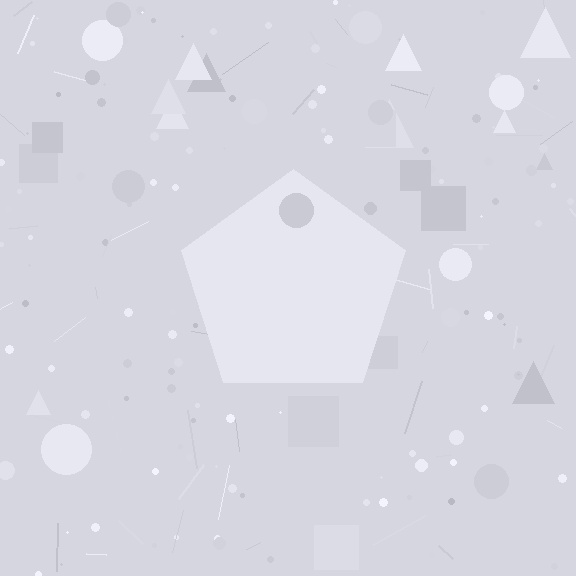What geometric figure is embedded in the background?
A pentagon is embedded in the background.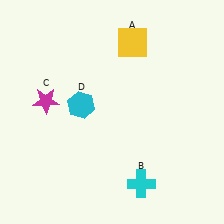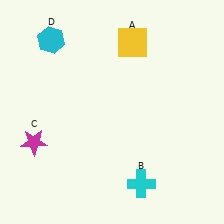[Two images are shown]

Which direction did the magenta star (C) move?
The magenta star (C) moved down.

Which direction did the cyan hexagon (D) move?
The cyan hexagon (D) moved up.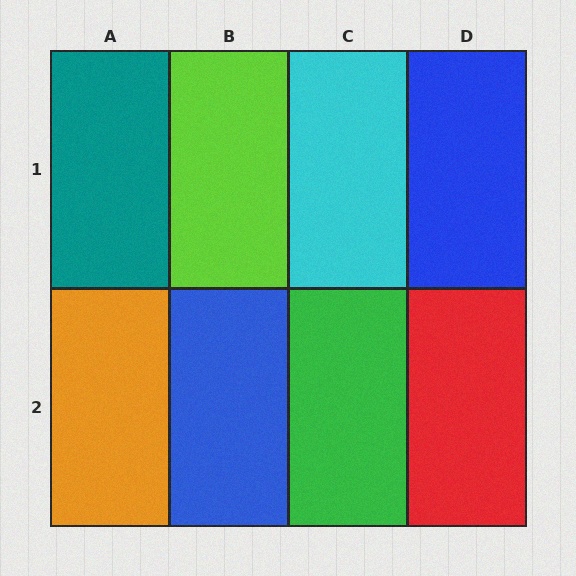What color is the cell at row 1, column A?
Teal.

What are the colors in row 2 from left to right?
Orange, blue, green, red.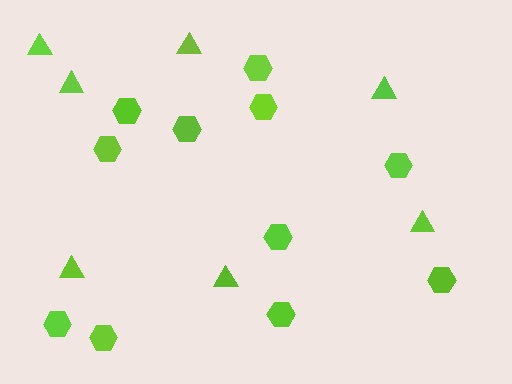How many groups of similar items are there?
There are 2 groups: one group of triangles (7) and one group of hexagons (11).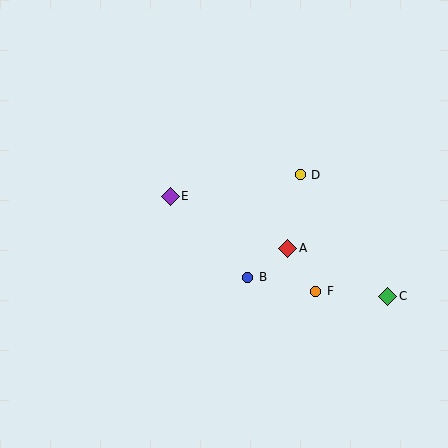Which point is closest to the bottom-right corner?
Point C is closest to the bottom-right corner.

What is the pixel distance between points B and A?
The distance between B and A is 49 pixels.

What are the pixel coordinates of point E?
Point E is at (170, 196).